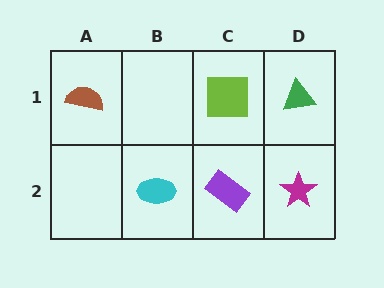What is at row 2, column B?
A cyan ellipse.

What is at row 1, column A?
A brown semicircle.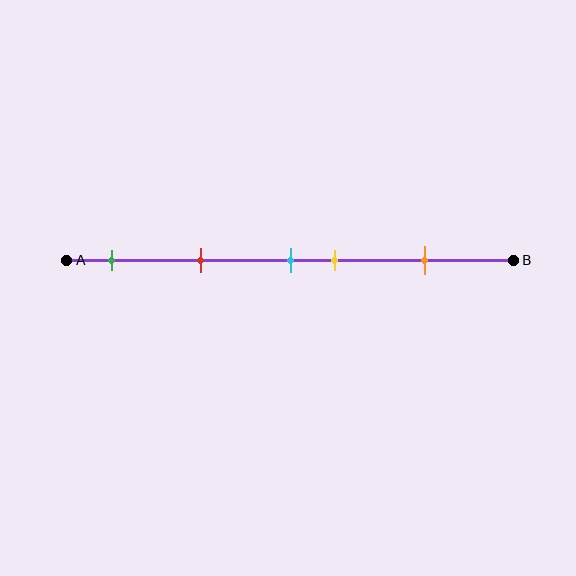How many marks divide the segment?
There are 5 marks dividing the segment.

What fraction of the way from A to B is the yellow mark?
The yellow mark is approximately 60% (0.6) of the way from A to B.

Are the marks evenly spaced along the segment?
No, the marks are not evenly spaced.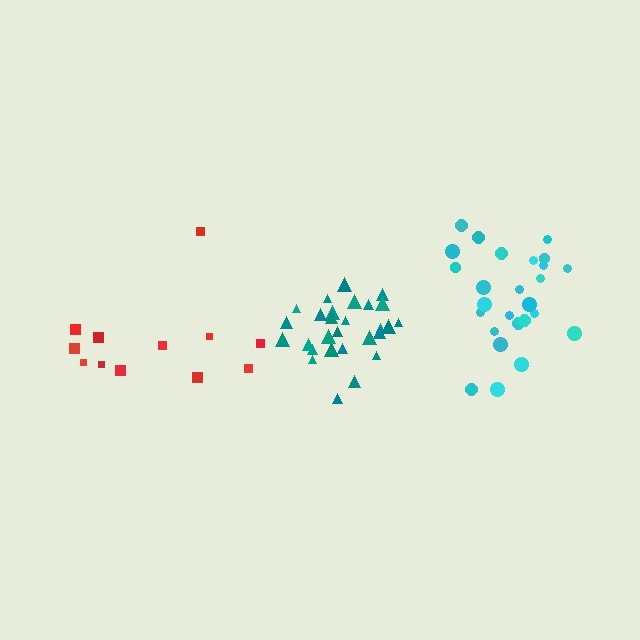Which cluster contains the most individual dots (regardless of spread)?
Teal (28).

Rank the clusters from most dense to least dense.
teal, cyan, red.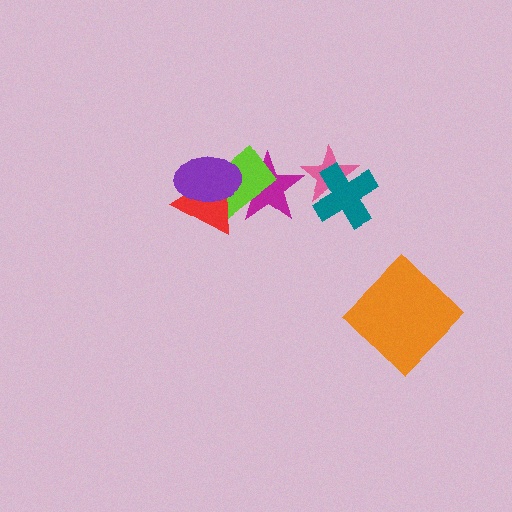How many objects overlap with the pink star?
1 object overlaps with the pink star.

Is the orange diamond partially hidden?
No, no other shape covers it.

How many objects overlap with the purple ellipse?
3 objects overlap with the purple ellipse.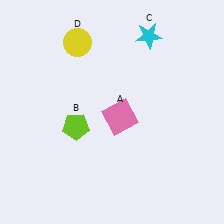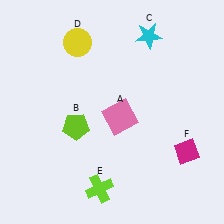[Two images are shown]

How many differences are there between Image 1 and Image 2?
There are 2 differences between the two images.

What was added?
A lime cross (E), a magenta diamond (F) were added in Image 2.